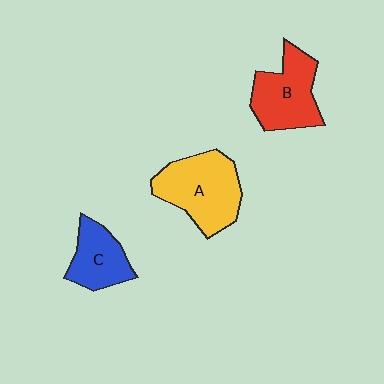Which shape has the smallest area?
Shape C (blue).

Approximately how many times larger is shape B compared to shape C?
Approximately 1.3 times.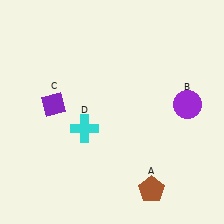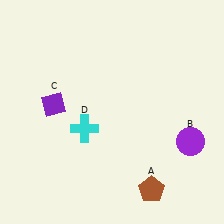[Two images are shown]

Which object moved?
The purple circle (B) moved down.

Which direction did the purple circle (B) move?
The purple circle (B) moved down.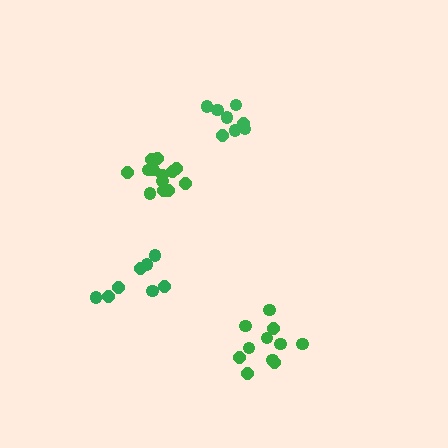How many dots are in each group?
Group 1: 13 dots, Group 2: 11 dots, Group 3: 8 dots, Group 4: 8 dots (40 total).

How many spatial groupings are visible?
There are 4 spatial groupings.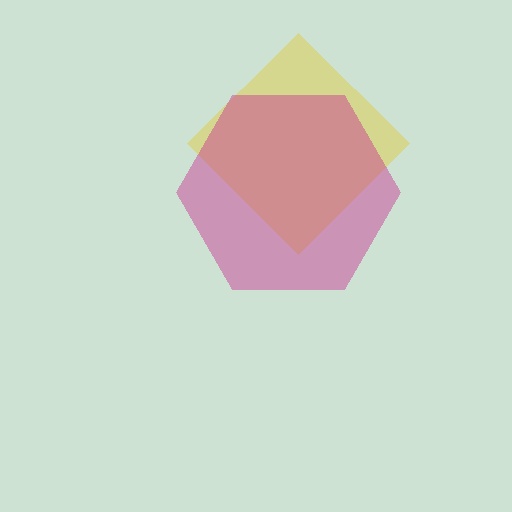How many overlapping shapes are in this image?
There are 2 overlapping shapes in the image.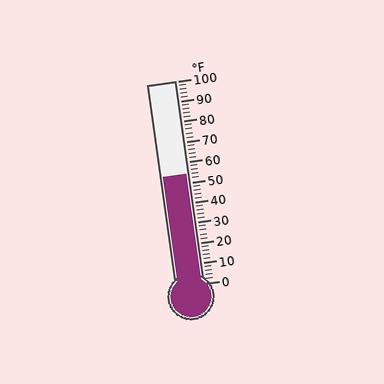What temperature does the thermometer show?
The thermometer shows approximately 54°F.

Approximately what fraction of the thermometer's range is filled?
The thermometer is filled to approximately 55% of its range.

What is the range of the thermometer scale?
The thermometer scale ranges from 0°F to 100°F.